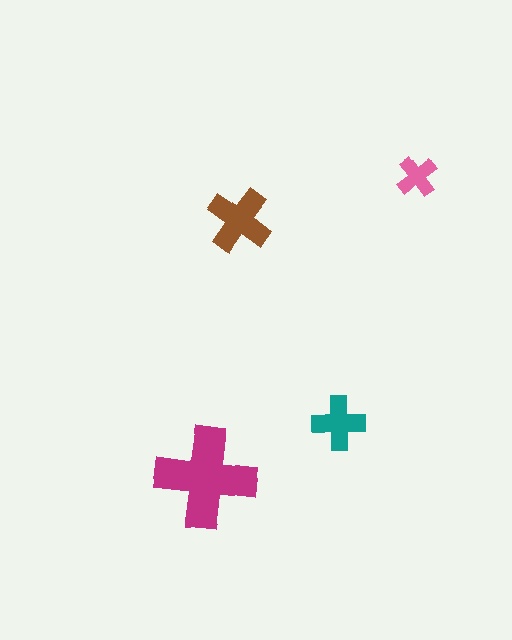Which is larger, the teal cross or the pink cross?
The teal one.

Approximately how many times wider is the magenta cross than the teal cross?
About 2 times wider.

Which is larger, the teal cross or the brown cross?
The brown one.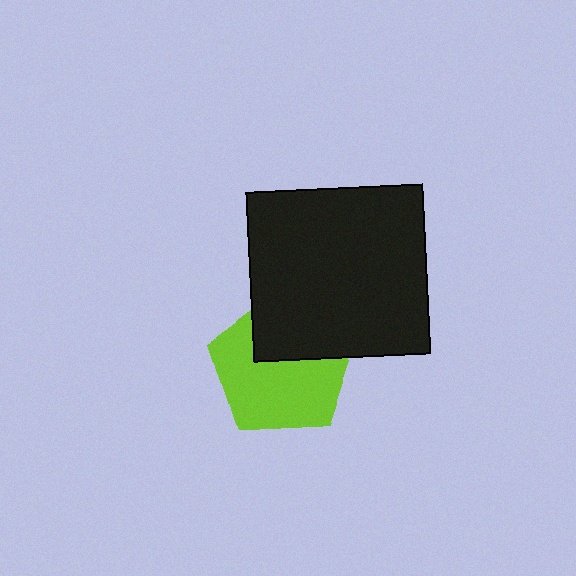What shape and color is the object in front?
The object in front is a black rectangle.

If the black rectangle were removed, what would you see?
You would see the complete lime pentagon.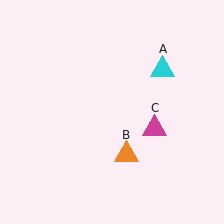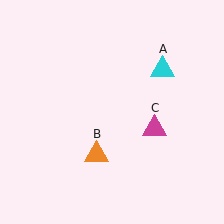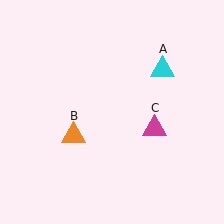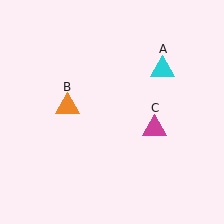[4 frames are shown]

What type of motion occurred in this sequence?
The orange triangle (object B) rotated clockwise around the center of the scene.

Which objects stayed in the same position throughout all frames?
Cyan triangle (object A) and magenta triangle (object C) remained stationary.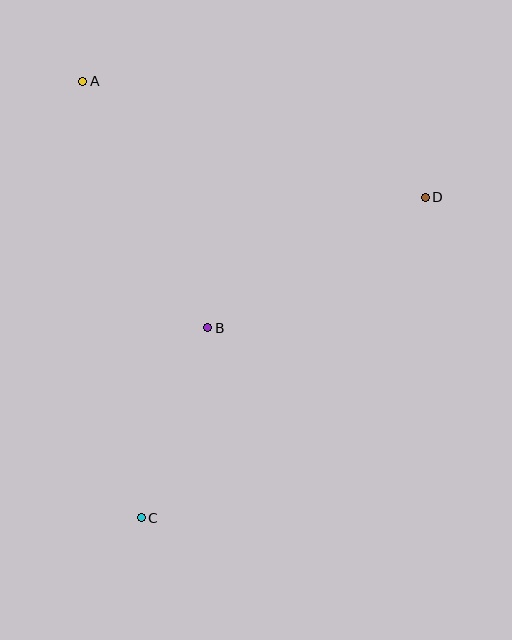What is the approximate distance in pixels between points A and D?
The distance between A and D is approximately 361 pixels.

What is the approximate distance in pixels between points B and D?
The distance between B and D is approximately 254 pixels.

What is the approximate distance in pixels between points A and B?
The distance between A and B is approximately 276 pixels.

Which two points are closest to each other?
Points B and C are closest to each other.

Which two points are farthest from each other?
Points A and C are farthest from each other.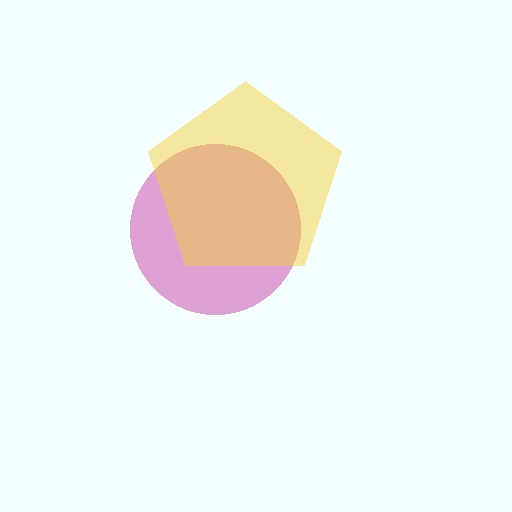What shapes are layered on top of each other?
The layered shapes are: a magenta circle, a yellow pentagon.